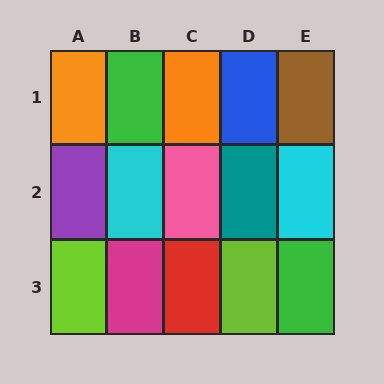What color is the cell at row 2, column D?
Teal.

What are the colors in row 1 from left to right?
Orange, green, orange, blue, brown.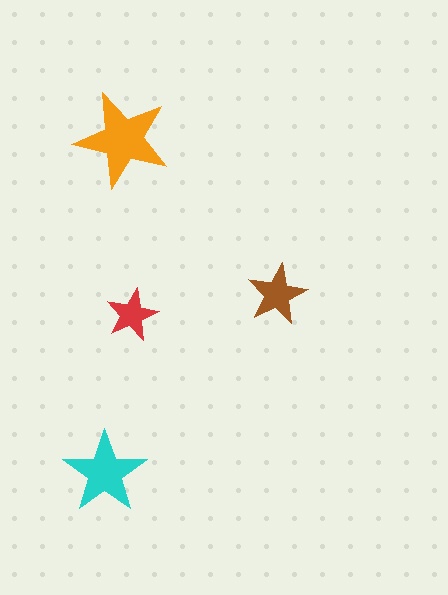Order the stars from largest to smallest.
the orange one, the cyan one, the brown one, the red one.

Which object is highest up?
The orange star is topmost.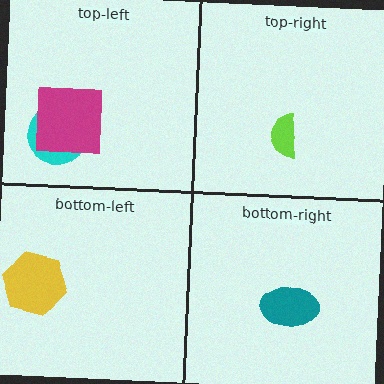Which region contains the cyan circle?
The top-left region.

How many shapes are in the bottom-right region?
1.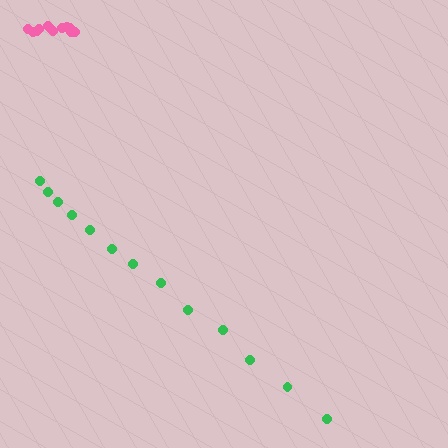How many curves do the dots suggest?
There are 2 distinct paths.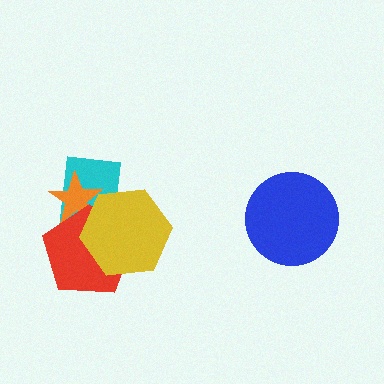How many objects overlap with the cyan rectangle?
3 objects overlap with the cyan rectangle.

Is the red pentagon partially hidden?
Yes, it is partially covered by another shape.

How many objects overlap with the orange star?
3 objects overlap with the orange star.